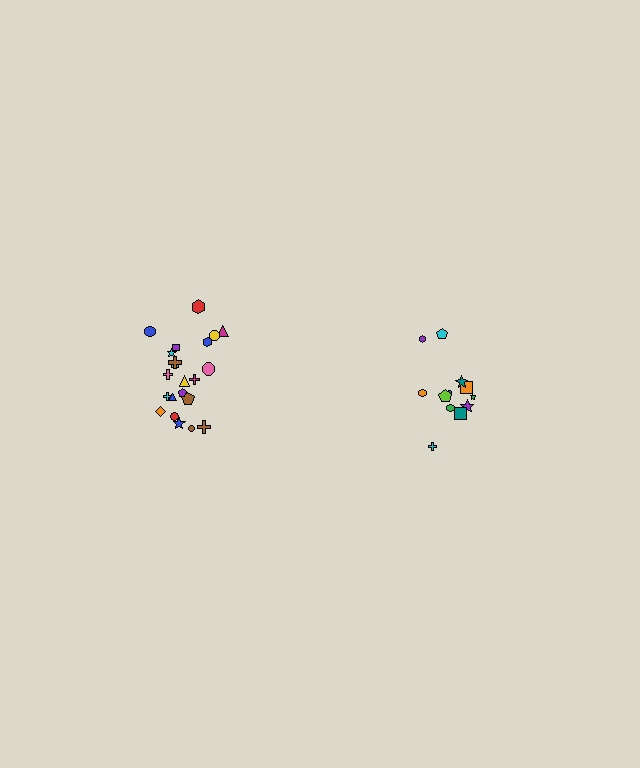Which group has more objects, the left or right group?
The left group.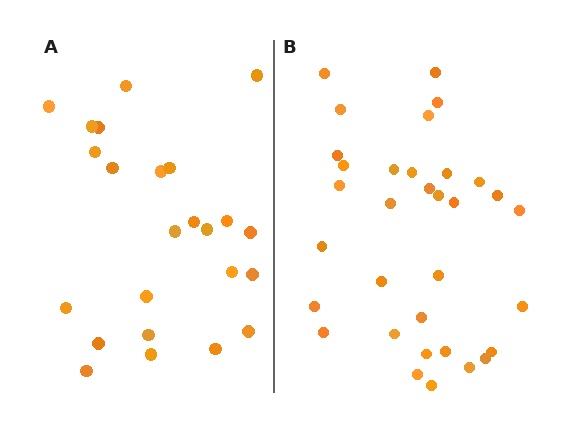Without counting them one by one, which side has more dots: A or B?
Region B (the right region) has more dots.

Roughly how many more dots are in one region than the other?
Region B has roughly 8 or so more dots than region A.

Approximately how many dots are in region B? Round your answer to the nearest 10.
About 30 dots. (The exact count is 33, which rounds to 30.)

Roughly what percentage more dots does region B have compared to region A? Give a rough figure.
About 40% more.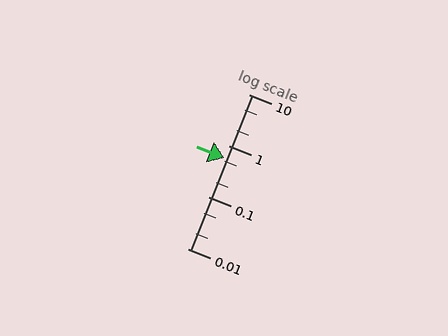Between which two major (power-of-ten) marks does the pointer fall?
The pointer is between 0.1 and 1.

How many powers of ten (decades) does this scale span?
The scale spans 3 decades, from 0.01 to 10.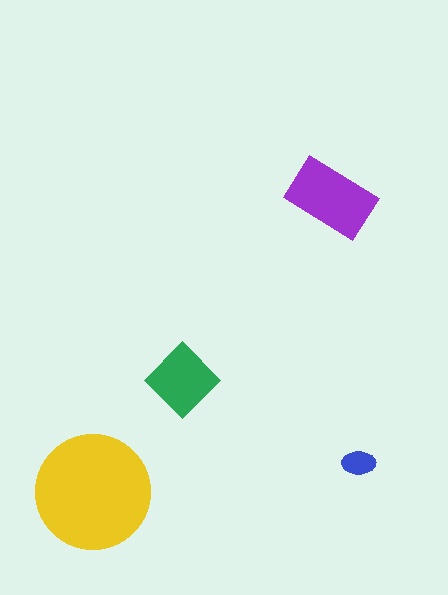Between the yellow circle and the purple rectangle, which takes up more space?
The yellow circle.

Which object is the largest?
The yellow circle.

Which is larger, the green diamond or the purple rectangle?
The purple rectangle.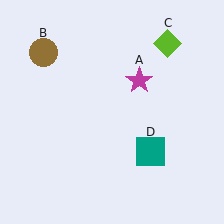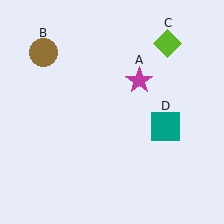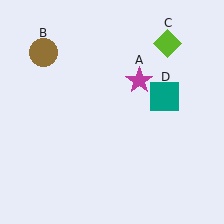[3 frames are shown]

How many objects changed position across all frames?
1 object changed position: teal square (object D).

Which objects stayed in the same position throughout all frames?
Magenta star (object A) and brown circle (object B) and lime diamond (object C) remained stationary.